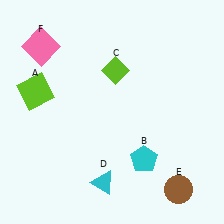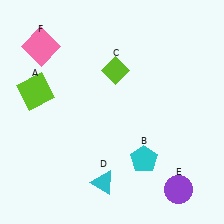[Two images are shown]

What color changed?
The circle (E) changed from brown in Image 1 to purple in Image 2.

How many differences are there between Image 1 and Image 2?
There is 1 difference between the two images.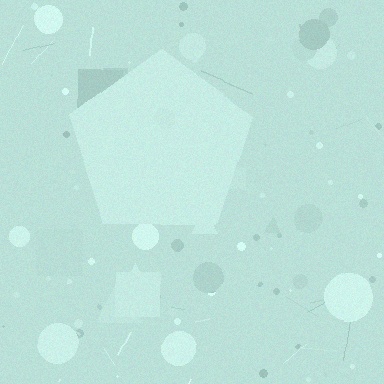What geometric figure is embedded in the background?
A pentagon is embedded in the background.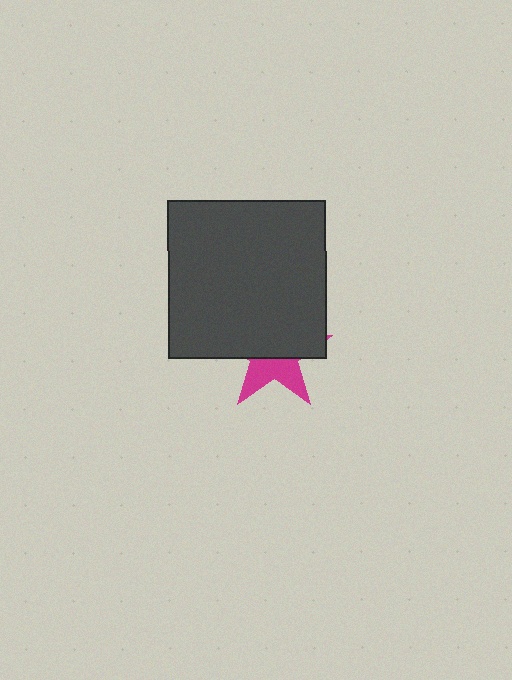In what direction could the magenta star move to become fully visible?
The magenta star could move down. That would shift it out from behind the dark gray square entirely.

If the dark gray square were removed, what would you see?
You would see the complete magenta star.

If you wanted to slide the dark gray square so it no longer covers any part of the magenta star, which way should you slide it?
Slide it up — that is the most direct way to separate the two shapes.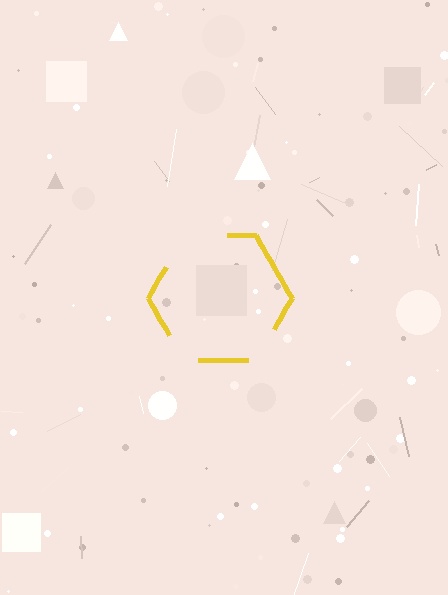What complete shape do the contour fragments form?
The contour fragments form a hexagon.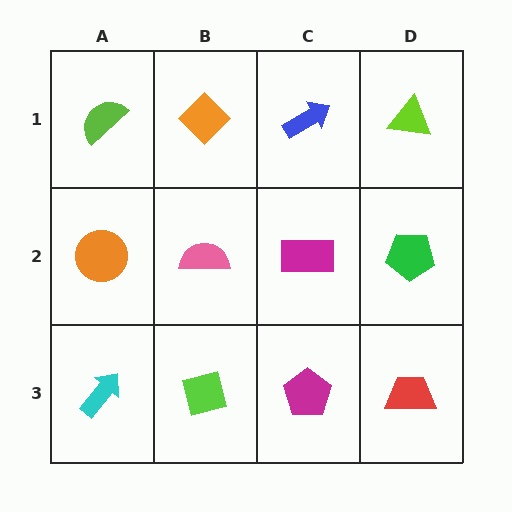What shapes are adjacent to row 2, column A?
A lime semicircle (row 1, column A), a cyan arrow (row 3, column A), a pink semicircle (row 2, column B).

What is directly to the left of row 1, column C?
An orange diamond.